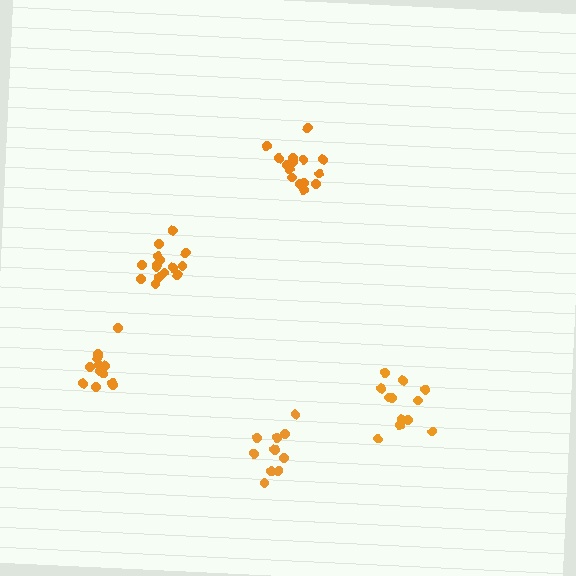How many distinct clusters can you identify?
There are 5 distinct clusters.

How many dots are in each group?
Group 1: 15 dots, Group 2: 15 dots, Group 3: 12 dots, Group 4: 11 dots, Group 5: 12 dots (65 total).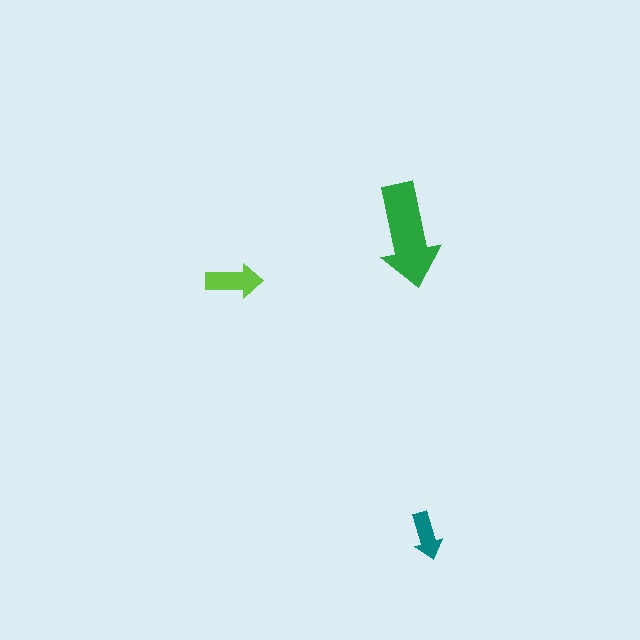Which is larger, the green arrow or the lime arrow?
The green one.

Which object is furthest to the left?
The lime arrow is leftmost.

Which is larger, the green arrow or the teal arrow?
The green one.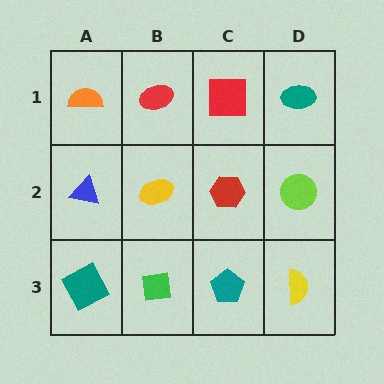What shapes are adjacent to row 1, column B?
A yellow ellipse (row 2, column B), an orange semicircle (row 1, column A), a red square (row 1, column C).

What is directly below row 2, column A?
A teal square.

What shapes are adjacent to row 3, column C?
A red hexagon (row 2, column C), a green square (row 3, column B), a yellow semicircle (row 3, column D).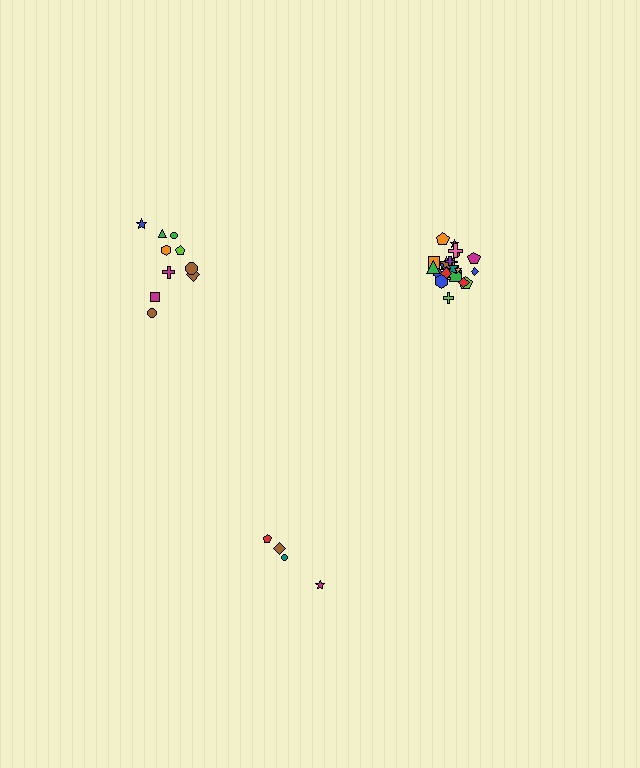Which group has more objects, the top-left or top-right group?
The top-right group.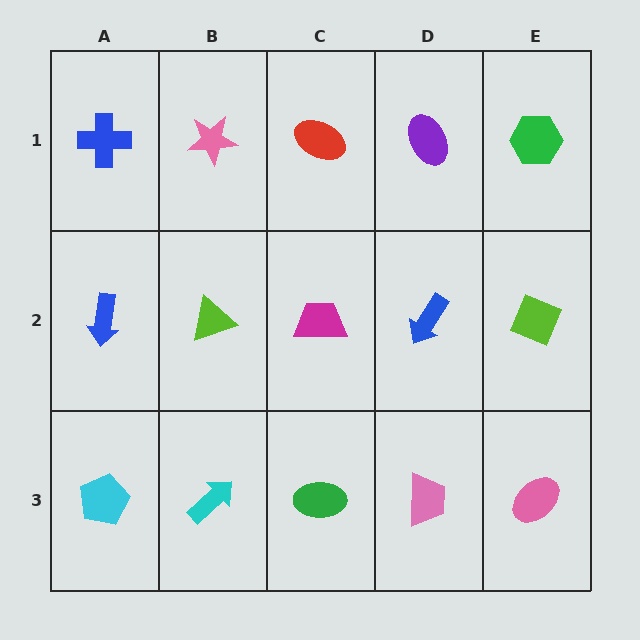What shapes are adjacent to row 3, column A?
A blue arrow (row 2, column A), a cyan arrow (row 3, column B).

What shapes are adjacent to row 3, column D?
A blue arrow (row 2, column D), a green ellipse (row 3, column C), a pink ellipse (row 3, column E).